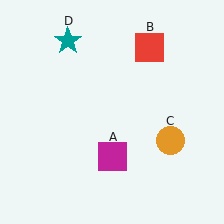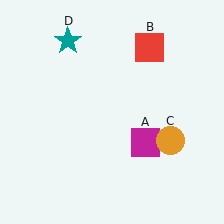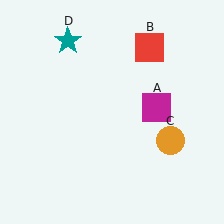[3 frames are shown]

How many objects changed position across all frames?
1 object changed position: magenta square (object A).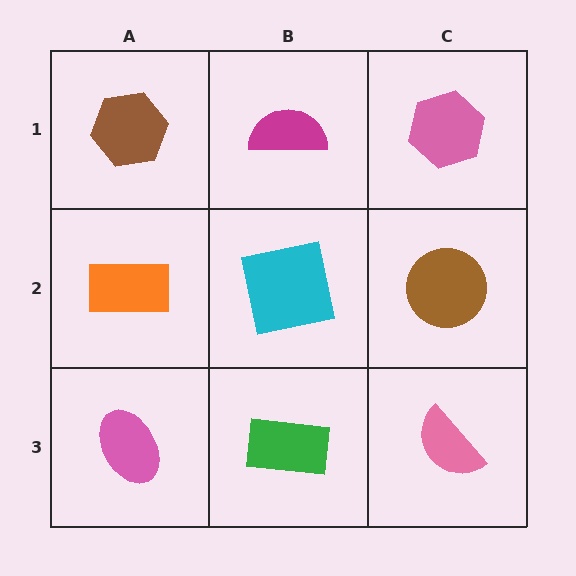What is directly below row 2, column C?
A pink semicircle.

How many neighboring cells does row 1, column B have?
3.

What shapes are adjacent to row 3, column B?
A cyan square (row 2, column B), a pink ellipse (row 3, column A), a pink semicircle (row 3, column C).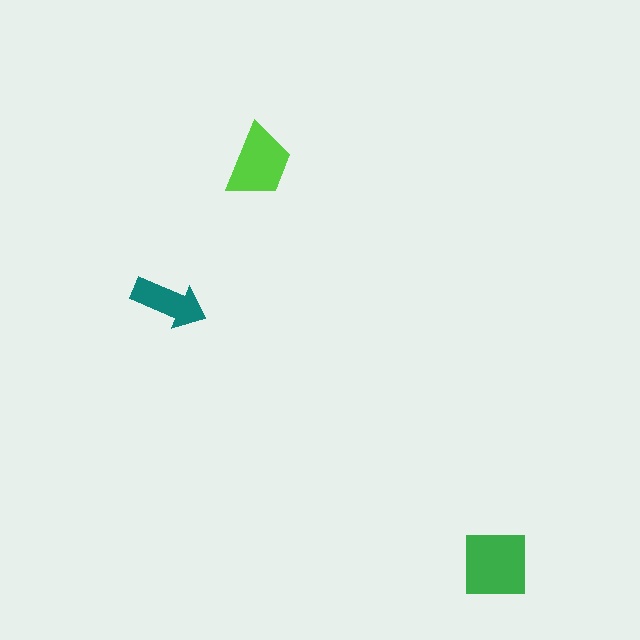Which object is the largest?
The green square.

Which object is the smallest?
The teal arrow.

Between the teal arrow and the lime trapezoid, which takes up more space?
The lime trapezoid.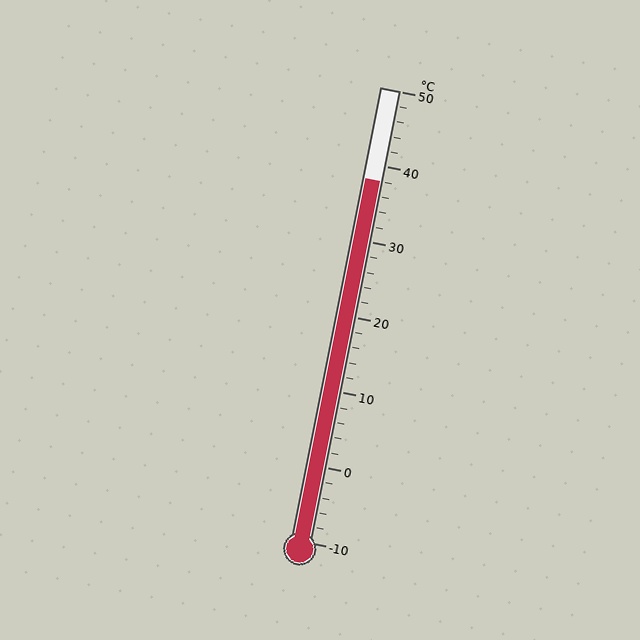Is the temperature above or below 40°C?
The temperature is below 40°C.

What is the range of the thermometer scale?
The thermometer scale ranges from -10°C to 50°C.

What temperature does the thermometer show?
The thermometer shows approximately 38°C.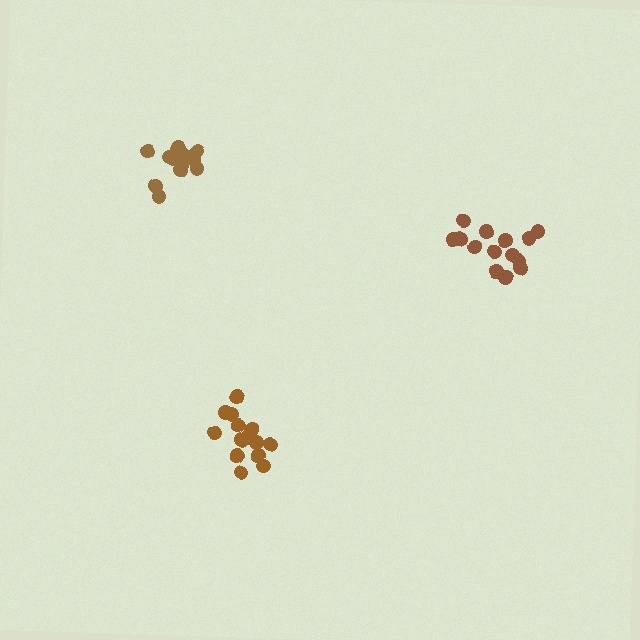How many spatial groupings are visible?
There are 3 spatial groupings.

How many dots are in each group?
Group 1: 14 dots, Group 2: 13 dots, Group 3: 14 dots (41 total).